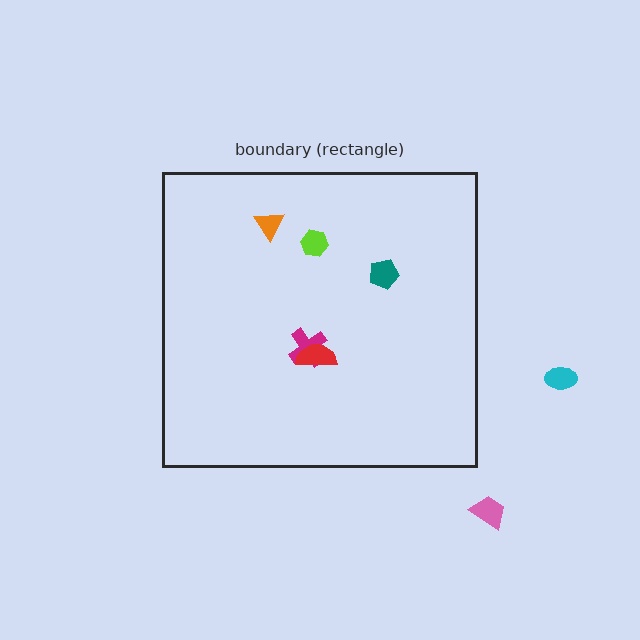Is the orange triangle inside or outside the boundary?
Inside.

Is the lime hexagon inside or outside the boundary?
Inside.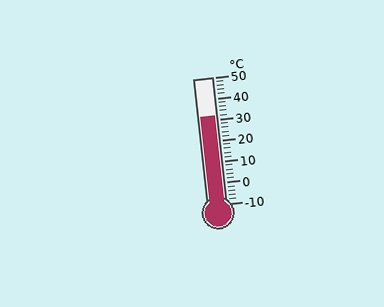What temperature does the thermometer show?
The thermometer shows approximately 32°C.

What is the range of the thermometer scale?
The thermometer scale ranges from -10°C to 50°C.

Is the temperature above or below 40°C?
The temperature is below 40°C.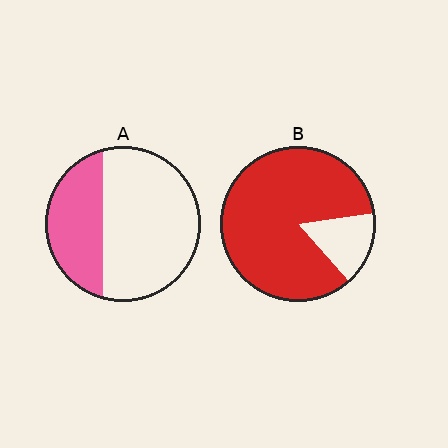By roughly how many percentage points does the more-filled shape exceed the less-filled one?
By roughly 50 percentage points (B over A).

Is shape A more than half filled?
No.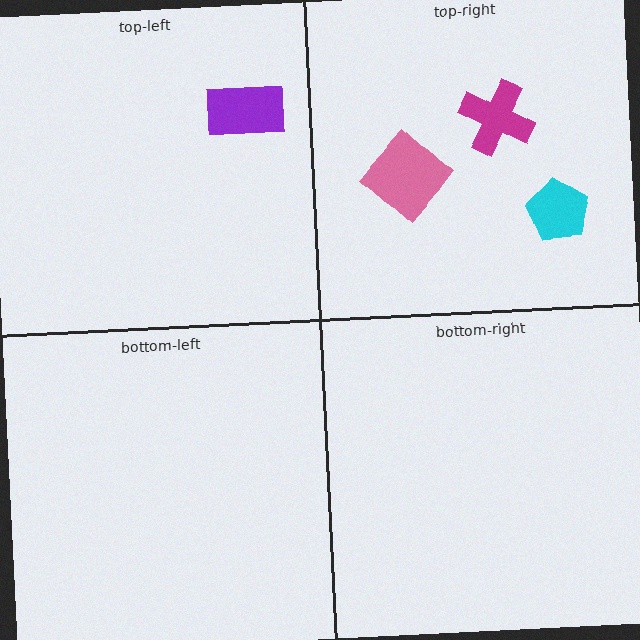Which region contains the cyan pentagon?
The top-right region.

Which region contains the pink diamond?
The top-right region.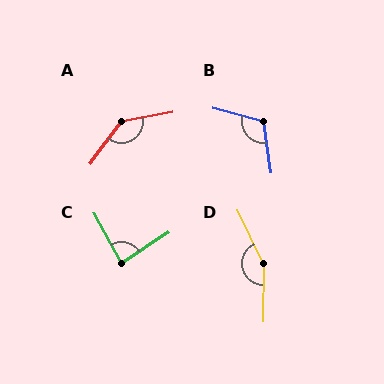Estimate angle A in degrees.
Approximately 137 degrees.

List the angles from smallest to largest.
C (85°), B (113°), A (137°), D (154°).